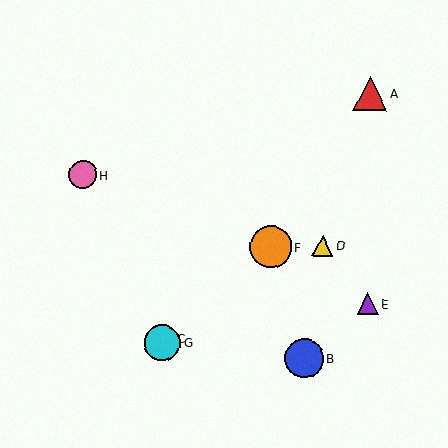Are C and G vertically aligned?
Yes, both are at x≈163.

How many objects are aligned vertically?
2 objects (C, G) are aligned vertically.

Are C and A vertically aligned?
No, C is at x≈163 and A is at x≈370.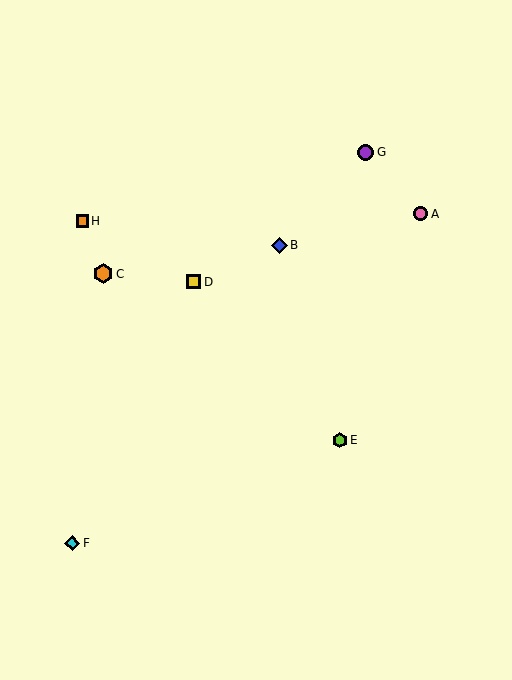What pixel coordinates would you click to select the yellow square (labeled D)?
Click at (194, 282) to select the yellow square D.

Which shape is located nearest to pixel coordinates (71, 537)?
The cyan diamond (labeled F) at (72, 543) is nearest to that location.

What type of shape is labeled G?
Shape G is a purple circle.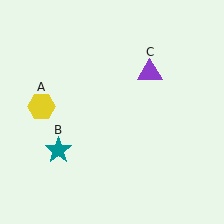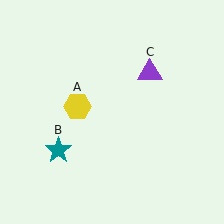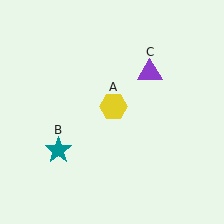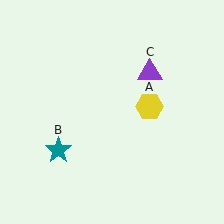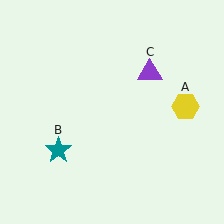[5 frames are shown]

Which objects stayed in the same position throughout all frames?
Teal star (object B) and purple triangle (object C) remained stationary.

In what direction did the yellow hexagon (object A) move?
The yellow hexagon (object A) moved right.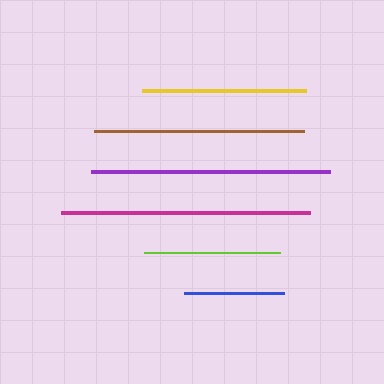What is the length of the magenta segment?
The magenta segment is approximately 249 pixels long.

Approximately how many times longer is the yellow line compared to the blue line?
The yellow line is approximately 1.6 times the length of the blue line.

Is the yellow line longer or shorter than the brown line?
The brown line is longer than the yellow line.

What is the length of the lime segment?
The lime segment is approximately 135 pixels long.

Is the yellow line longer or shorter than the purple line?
The purple line is longer than the yellow line.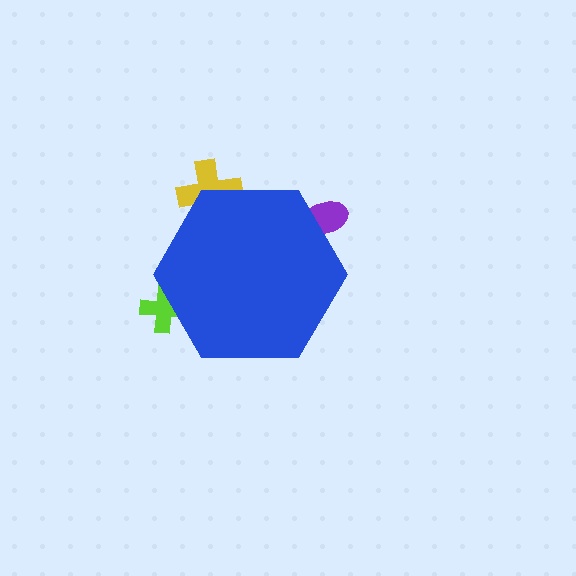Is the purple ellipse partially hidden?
Yes, the purple ellipse is partially hidden behind the blue hexagon.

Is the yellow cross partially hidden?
Yes, the yellow cross is partially hidden behind the blue hexagon.